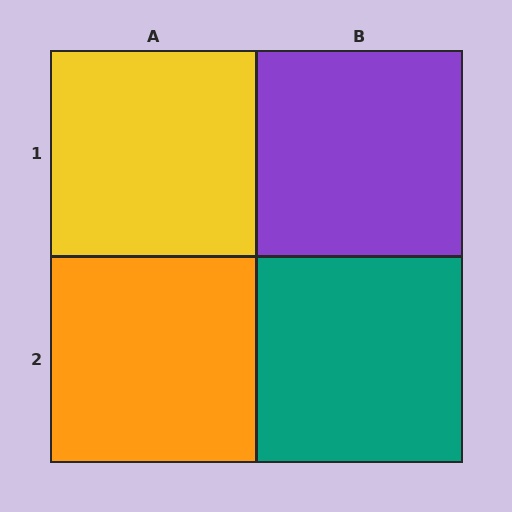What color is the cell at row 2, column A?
Orange.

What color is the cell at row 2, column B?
Teal.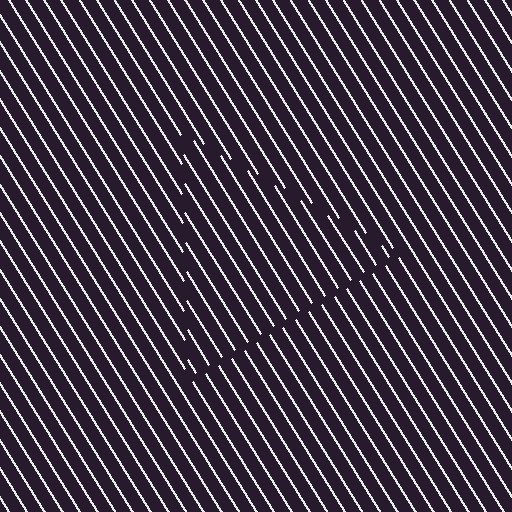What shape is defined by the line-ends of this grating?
An illusory triangle. The interior of the shape contains the same grating, shifted by half a period — the contour is defined by the phase discontinuity where line-ends from the inner and outer gratings abut.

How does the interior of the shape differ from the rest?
The interior of the shape contains the same grating, shifted by half a period — the contour is defined by the phase discontinuity where line-ends from the inner and outer gratings abut.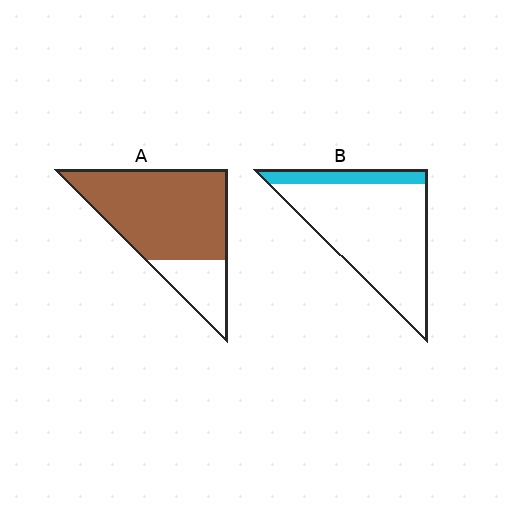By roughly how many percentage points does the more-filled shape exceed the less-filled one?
By roughly 60 percentage points (A over B).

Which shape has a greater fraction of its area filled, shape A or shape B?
Shape A.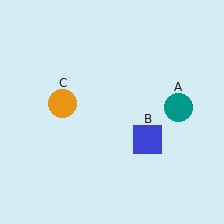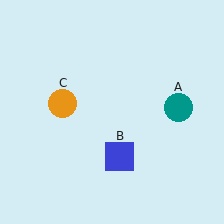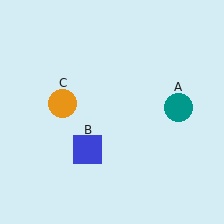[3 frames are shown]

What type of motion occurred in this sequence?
The blue square (object B) rotated clockwise around the center of the scene.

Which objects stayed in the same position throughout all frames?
Teal circle (object A) and orange circle (object C) remained stationary.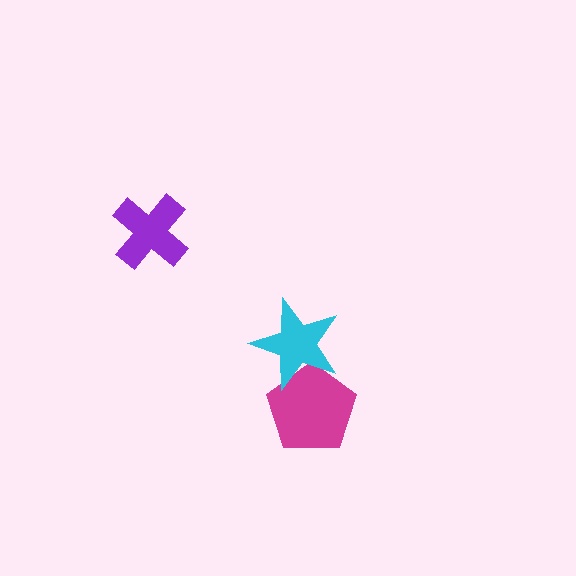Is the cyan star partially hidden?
No, no other shape covers it.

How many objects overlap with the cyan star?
1 object overlaps with the cyan star.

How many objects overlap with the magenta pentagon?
1 object overlaps with the magenta pentagon.